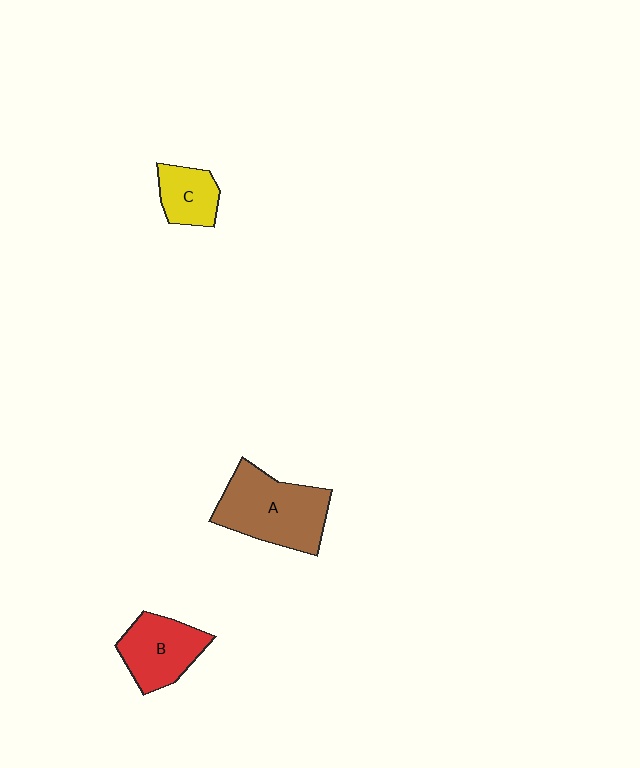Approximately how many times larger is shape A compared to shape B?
Approximately 1.4 times.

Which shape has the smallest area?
Shape C (yellow).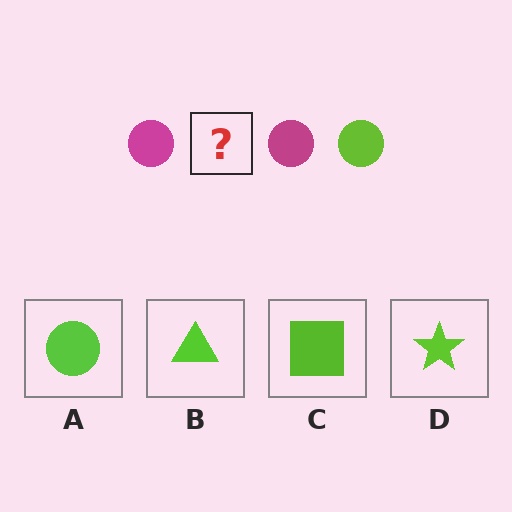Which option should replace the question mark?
Option A.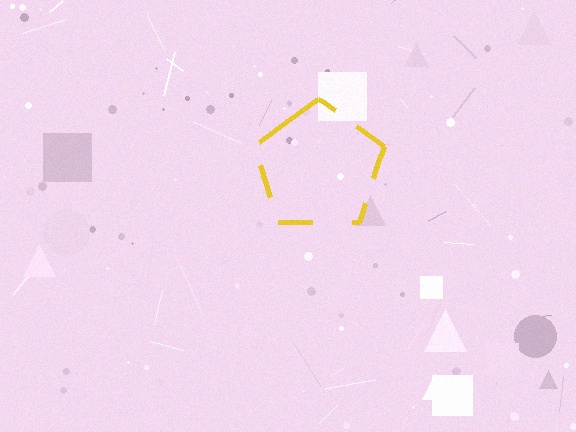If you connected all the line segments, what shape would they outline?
They would outline a pentagon.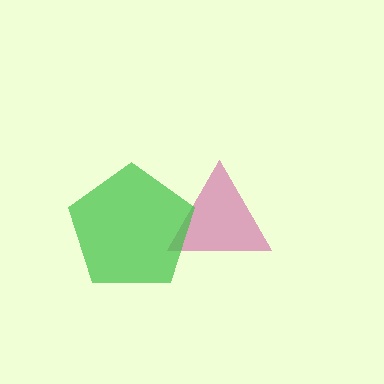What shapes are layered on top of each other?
The layered shapes are: a magenta triangle, a green pentagon.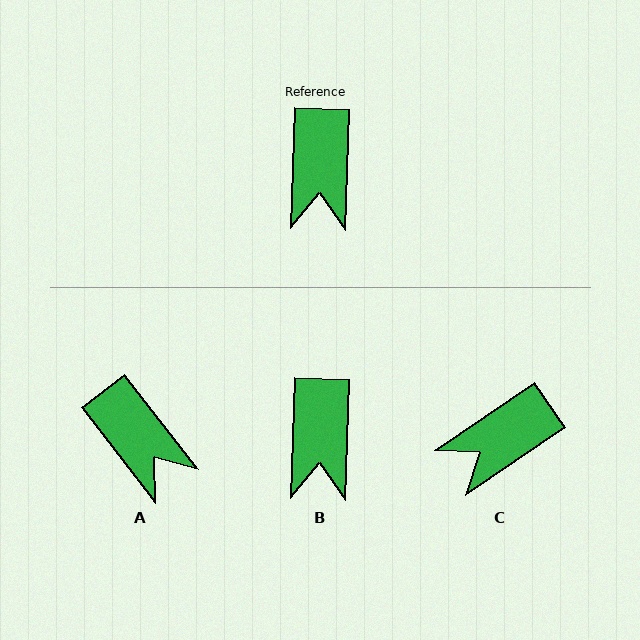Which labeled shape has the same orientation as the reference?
B.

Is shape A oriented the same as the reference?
No, it is off by about 40 degrees.